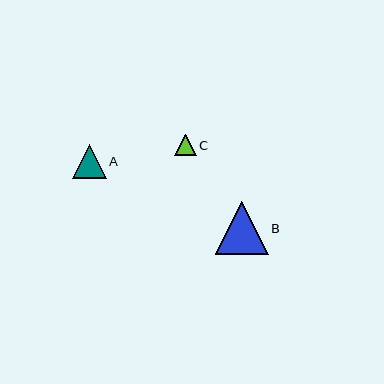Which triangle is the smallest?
Triangle C is the smallest with a size of approximately 21 pixels.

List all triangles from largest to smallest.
From largest to smallest: B, A, C.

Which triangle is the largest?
Triangle B is the largest with a size of approximately 52 pixels.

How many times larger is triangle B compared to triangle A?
Triangle B is approximately 1.6 times the size of triangle A.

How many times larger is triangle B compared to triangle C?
Triangle B is approximately 2.5 times the size of triangle C.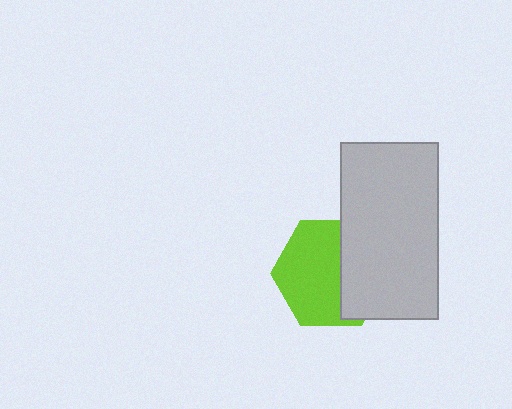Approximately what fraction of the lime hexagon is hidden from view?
Roughly 39% of the lime hexagon is hidden behind the light gray rectangle.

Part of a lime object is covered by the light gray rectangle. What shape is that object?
It is a hexagon.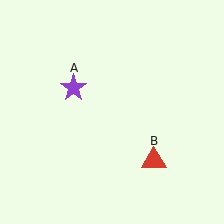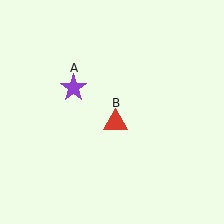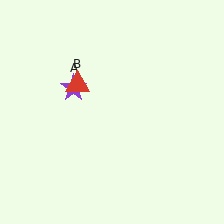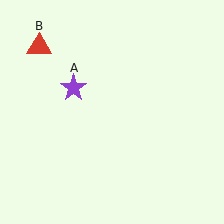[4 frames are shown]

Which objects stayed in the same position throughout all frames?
Purple star (object A) remained stationary.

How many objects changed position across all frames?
1 object changed position: red triangle (object B).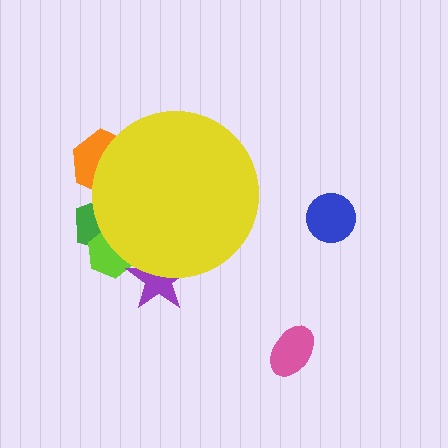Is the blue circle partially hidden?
No, the blue circle is fully visible.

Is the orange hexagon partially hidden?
Yes, the orange hexagon is partially hidden behind the yellow circle.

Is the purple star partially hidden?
Yes, the purple star is partially hidden behind the yellow circle.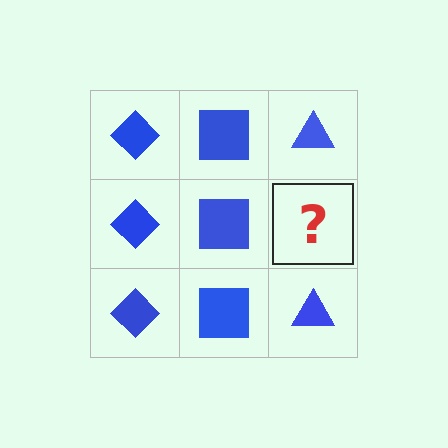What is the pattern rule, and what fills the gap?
The rule is that each column has a consistent shape. The gap should be filled with a blue triangle.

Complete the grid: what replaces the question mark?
The question mark should be replaced with a blue triangle.